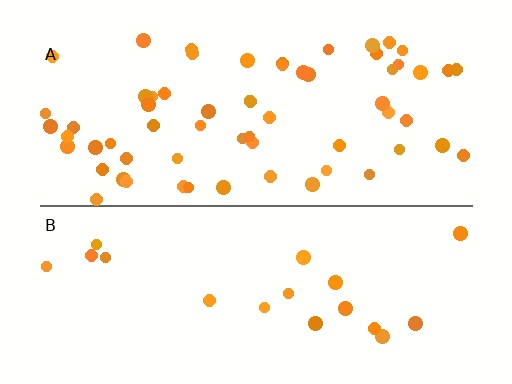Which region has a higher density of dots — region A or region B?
A (the top).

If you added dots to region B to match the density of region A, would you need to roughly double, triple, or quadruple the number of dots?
Approximately triple.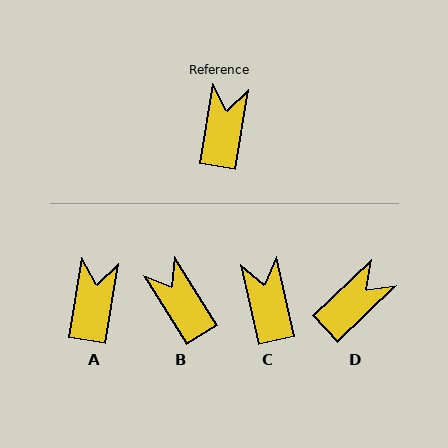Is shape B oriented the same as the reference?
No, it is off by about 41 degrees.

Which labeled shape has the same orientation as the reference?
A.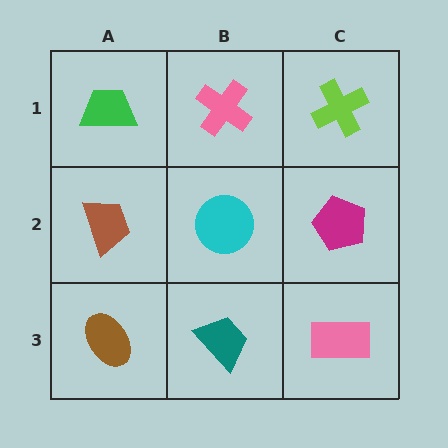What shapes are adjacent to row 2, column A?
A green trapezoid (row 1, column A), a brown ellipse (row 3, column A), a cyan circle (row 2, column B).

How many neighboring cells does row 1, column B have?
3.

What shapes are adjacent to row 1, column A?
A brown trapezoid (row 2, column A), a pink cross (row 1, column B).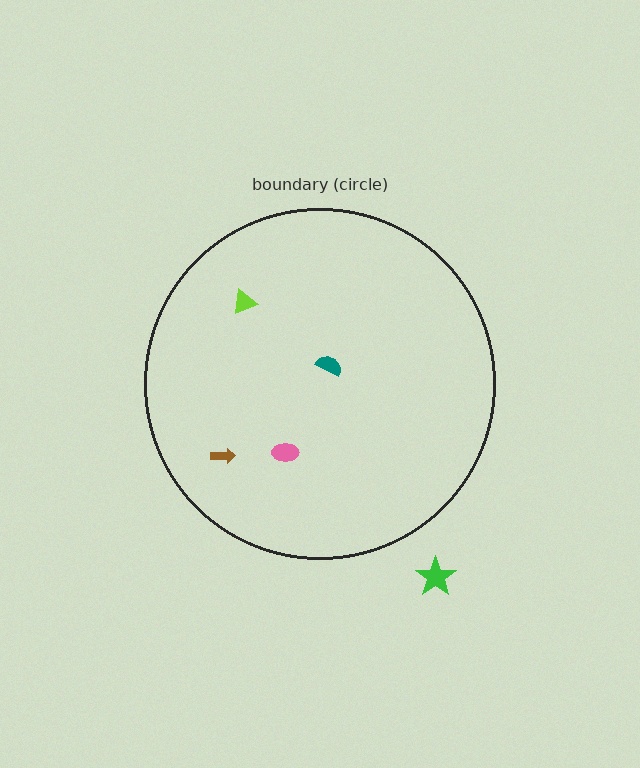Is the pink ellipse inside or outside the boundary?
Inside.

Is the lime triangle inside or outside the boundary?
Inside.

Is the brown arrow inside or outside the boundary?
Inside.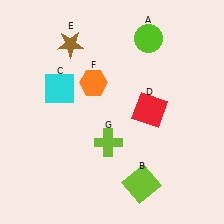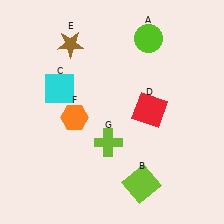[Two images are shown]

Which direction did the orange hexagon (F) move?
The orange hexagon (F) moved down.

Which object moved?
The orange hexagon (F) moved down.